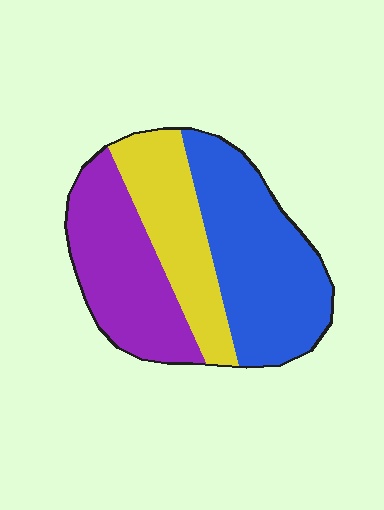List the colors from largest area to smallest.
From largest to smallest: blue, purple, yellow.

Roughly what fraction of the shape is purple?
Purple takes up about one third (1/3) of the shape.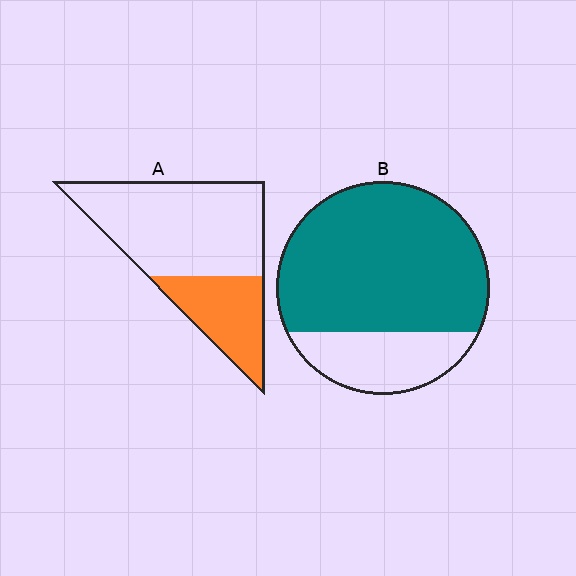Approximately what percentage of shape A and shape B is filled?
A is approximately 30% and B is approximately 75%.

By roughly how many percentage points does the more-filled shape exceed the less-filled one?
By roughly 45 percentage points (B over A).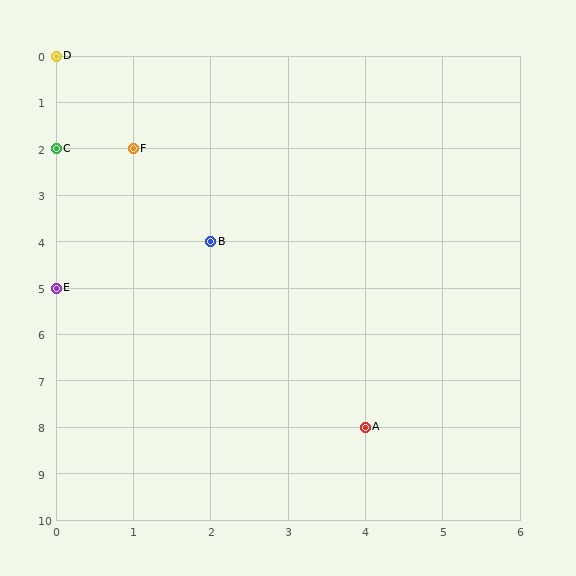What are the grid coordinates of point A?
Point A is at grid coordinates (4, 8).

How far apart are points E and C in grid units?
Points E and C are 3 rows apart.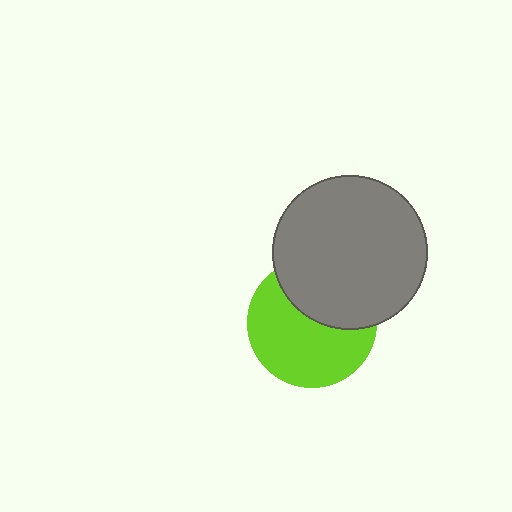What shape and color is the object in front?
The object in front is a gray circle.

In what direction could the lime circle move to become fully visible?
The lime circle could move down. That would shift it out from behind the gray circle entirely.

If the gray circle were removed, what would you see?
You would see the complete lime circle.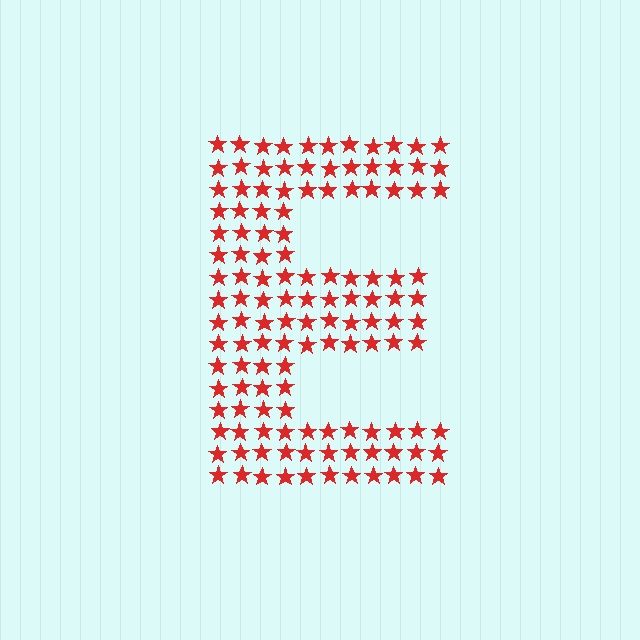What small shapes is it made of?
It is made of small stars.